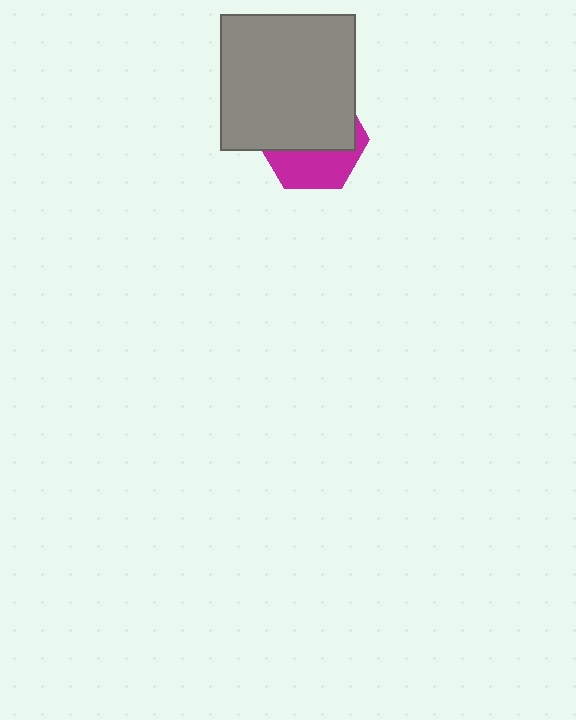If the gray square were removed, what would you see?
You would see the complete magenta hexagon.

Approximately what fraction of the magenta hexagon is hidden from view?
Roughly 62% of the magenta hexagon is hidden behind the gray square.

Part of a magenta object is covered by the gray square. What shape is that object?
It is a hexagon.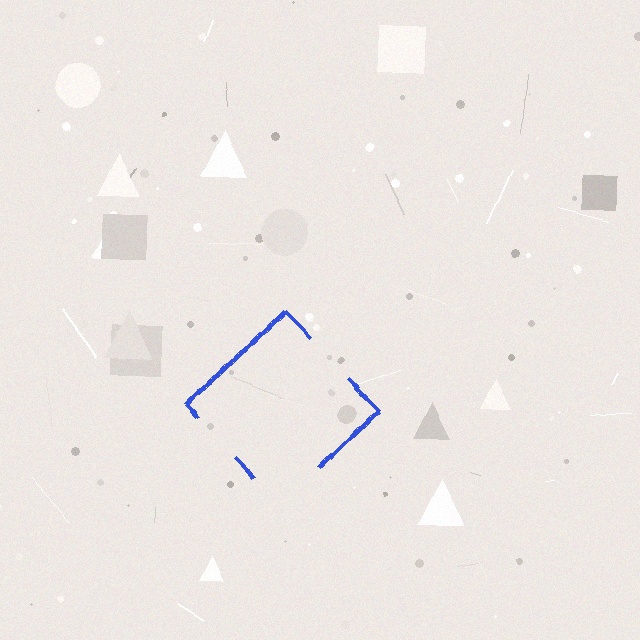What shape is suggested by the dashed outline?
The dashed outline suggests a diamond.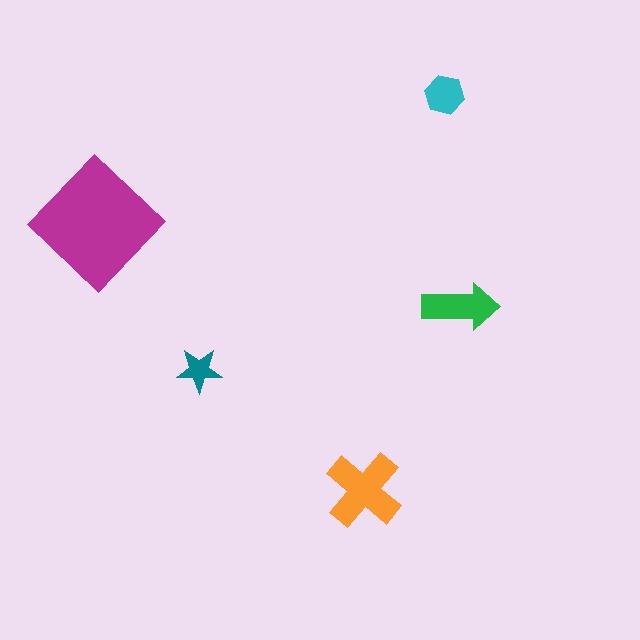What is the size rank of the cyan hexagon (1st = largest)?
4th.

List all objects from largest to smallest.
The magenta diamond, the orange cross, the green arrow, the cyan hexagon, the teal star.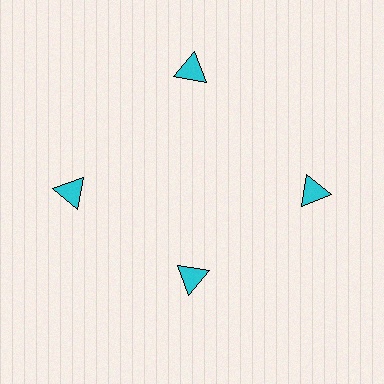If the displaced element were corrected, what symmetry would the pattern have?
It would have 4-fold rotational symmetry — the pattern would map onto itself every 90 degrees.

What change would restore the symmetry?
The symmetry would be restored by moving it outward, back onto the ring so that all 4 triangles sit at equal angles and equal distance from the center.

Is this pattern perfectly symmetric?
No. The 4 cyan triangles are arranged in a ring, but one element near the 6 o'clock position is pulled inward toward the center, breaking the 4-fold rotational symmetry.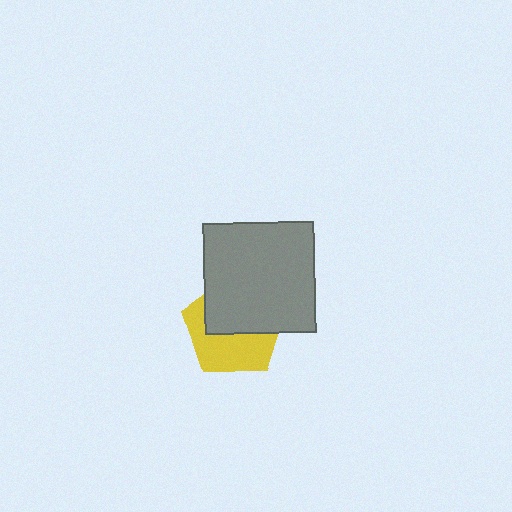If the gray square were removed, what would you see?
You would see the complete yellow pentagon.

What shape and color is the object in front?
The object in front is a gray square.